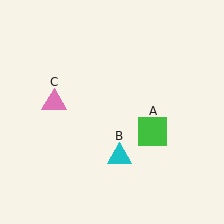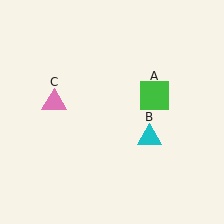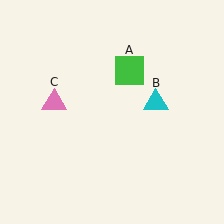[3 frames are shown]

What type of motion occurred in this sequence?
The green square (object A), cyan triangle (object B) rotated counterclockwise around the center of the scene.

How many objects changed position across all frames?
2 objects changed position: green square (object A), cyan triangle (object B).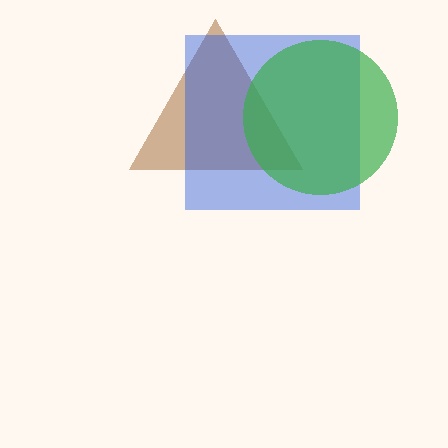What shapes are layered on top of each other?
The layered shapes are: a brown triangle, a blue square, a green circle.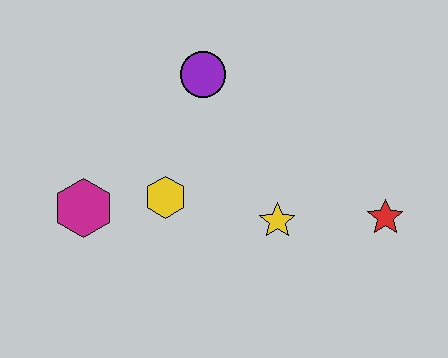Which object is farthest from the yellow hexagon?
The red star is farthest from the yellow hexagon.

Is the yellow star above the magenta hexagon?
No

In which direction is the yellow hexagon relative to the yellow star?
The yellow hexagon is to the left of the yellow star.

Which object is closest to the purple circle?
The yellow hexagon is closest to the purple circle.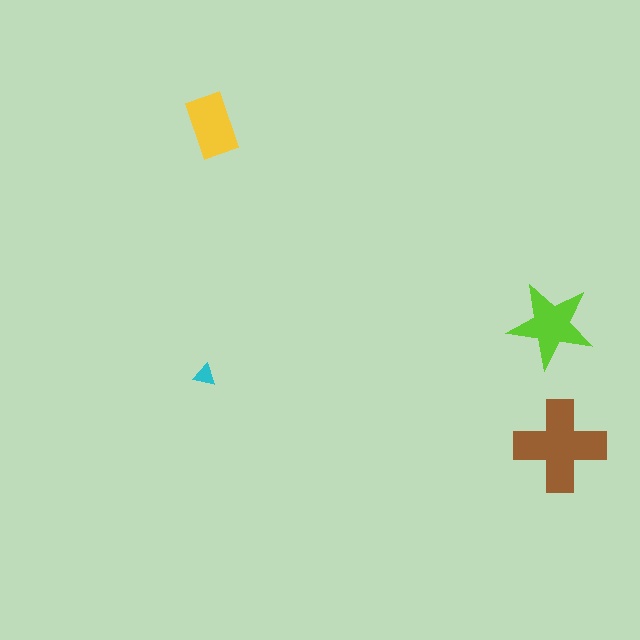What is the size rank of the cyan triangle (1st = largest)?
4th.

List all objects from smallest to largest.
The cyan triangle, the yellow rectangle, the lime star, the brown cross.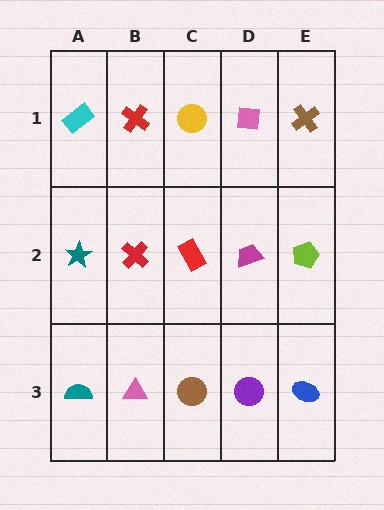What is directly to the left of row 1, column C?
A red cross.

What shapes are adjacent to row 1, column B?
A red cross (row 2, column B), a cyan rectangle (row 1, column A), a yellow circle (row 1, column C).